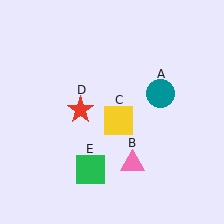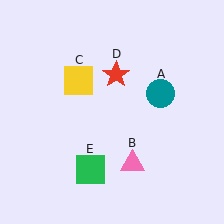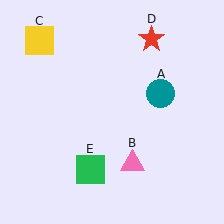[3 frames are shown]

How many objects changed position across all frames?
2 objects changed position: yellow square (object C), red star (object D).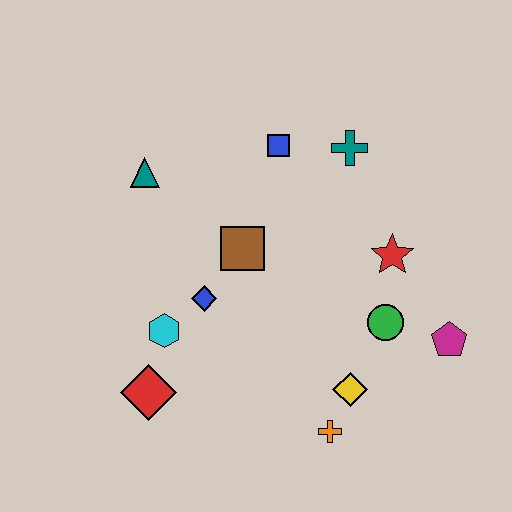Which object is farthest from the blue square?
The orange cross is farthest from the blue square.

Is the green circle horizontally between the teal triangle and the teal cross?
No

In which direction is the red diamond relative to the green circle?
The red diamond is to the left of the green circle.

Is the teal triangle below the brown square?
No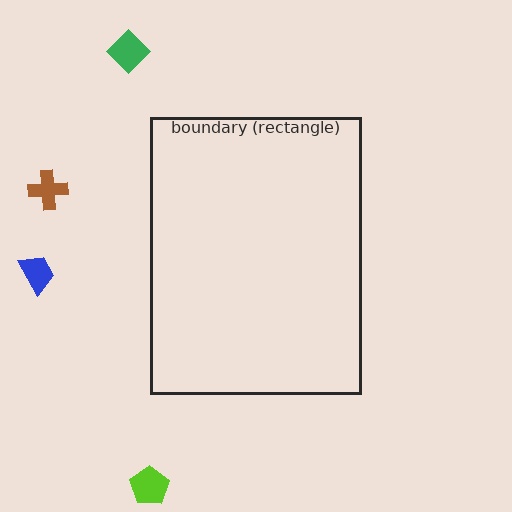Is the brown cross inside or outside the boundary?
Outside.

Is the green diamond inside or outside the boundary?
Outside.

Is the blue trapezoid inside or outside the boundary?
Outside.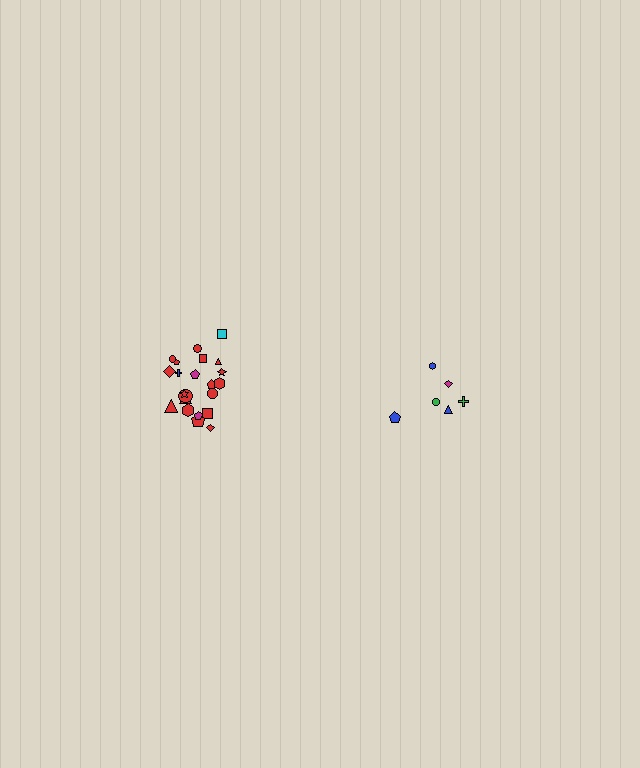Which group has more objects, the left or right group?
The left group.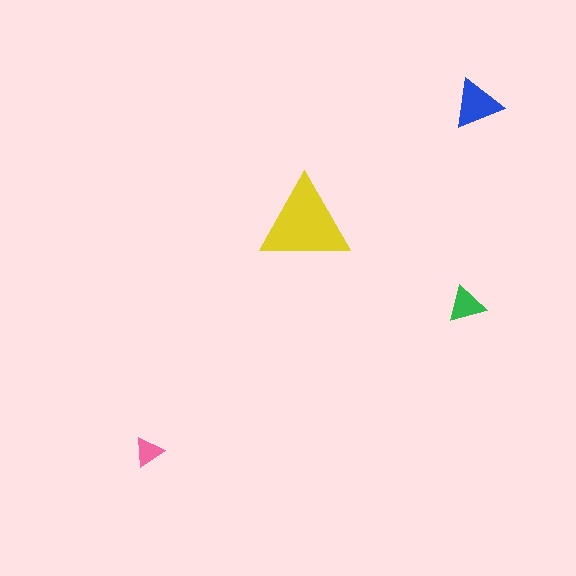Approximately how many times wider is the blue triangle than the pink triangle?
About 1.5 times wider.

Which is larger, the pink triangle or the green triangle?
The green one.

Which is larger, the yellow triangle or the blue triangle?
The yellow one.